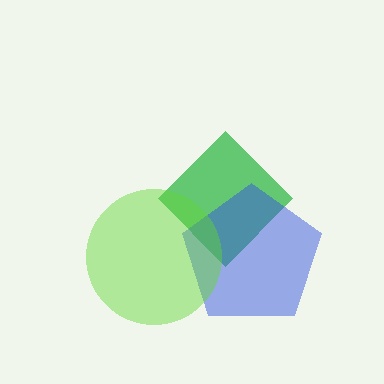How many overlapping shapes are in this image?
There are 3 overlapping shapes in the image.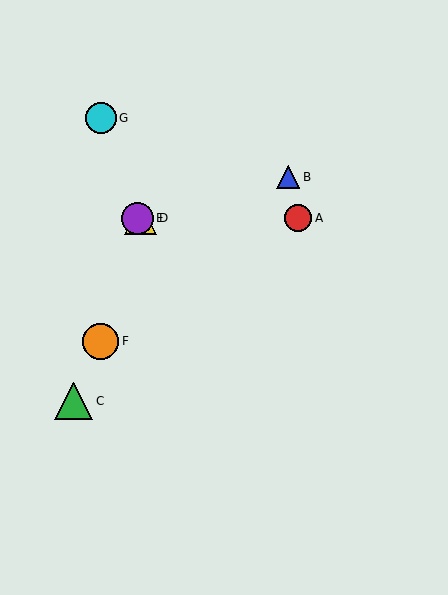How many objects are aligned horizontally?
3 objects (A, D, E) are aligned horizontally.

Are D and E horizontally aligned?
Yes, both are at y≈218.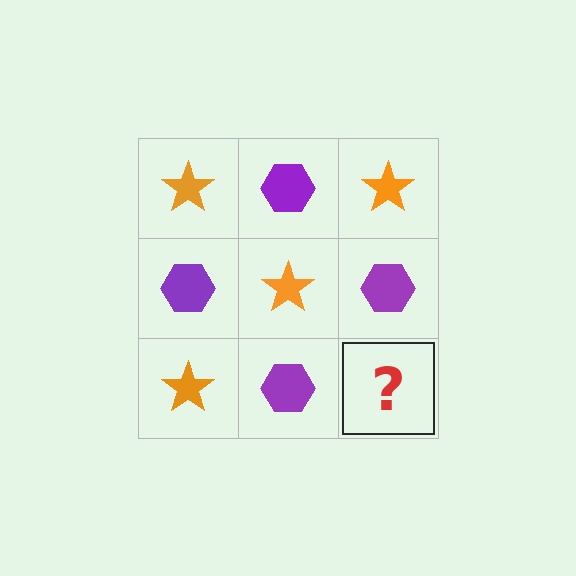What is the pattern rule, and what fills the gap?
The rule is that it alternates orange star and purple hexagon in a checkerboard pattern. The gap should be filled with an orange star.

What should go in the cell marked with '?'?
The missing cell should contain an orange star.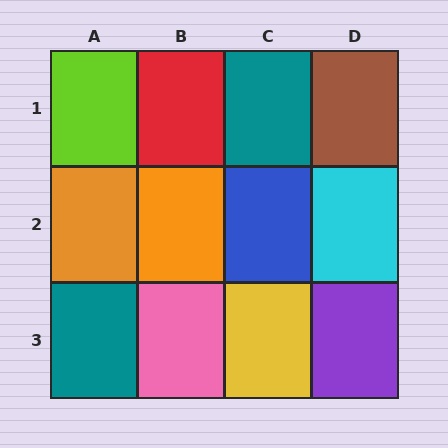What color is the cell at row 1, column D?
Brown.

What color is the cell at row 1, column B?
Red.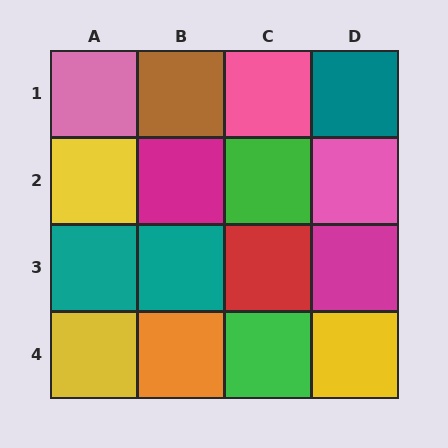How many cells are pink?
3 cells are pink.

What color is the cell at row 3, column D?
Magenta.